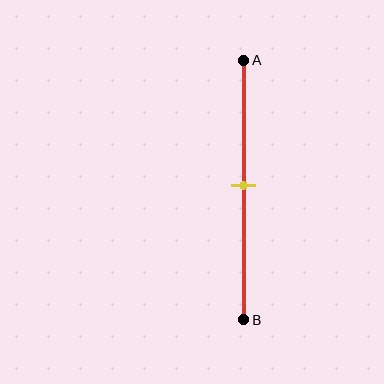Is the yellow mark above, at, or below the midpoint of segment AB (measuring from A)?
The yellow mark is approximately at the midpoint of segment AB.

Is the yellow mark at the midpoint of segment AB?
Yes, the mark is approximately at the midpoint.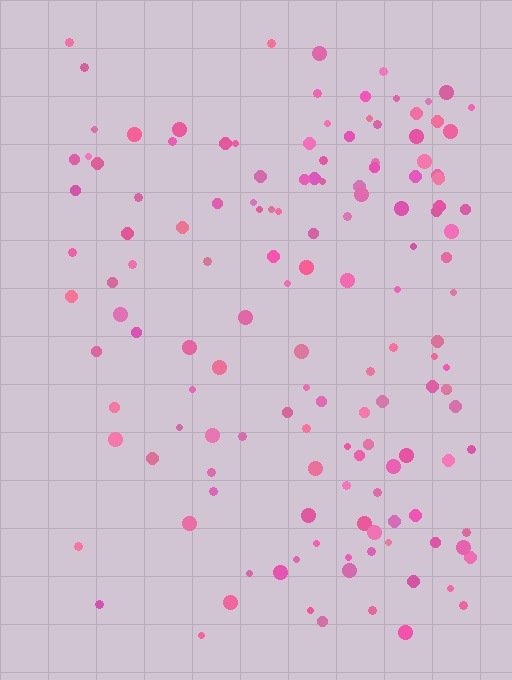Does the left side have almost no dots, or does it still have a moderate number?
Still a moderate number, just noticeably fewer than the right.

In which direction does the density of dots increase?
From left to right, with the right side densest.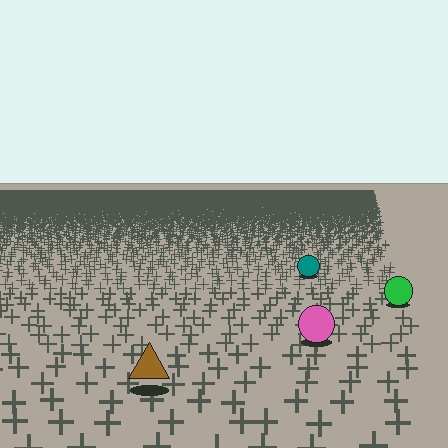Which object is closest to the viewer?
The brown triangle is closest. The texture marks near it are larger and more spread out.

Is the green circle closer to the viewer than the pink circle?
No. The pink circle is closer — you can tell from the texture gradient: the ground texture is coarser near it.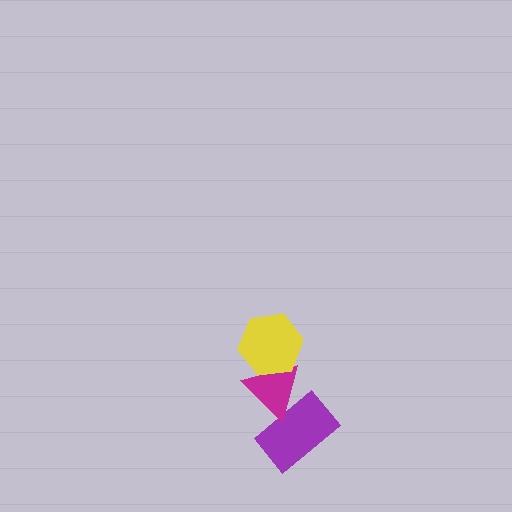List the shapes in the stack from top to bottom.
From top to bottom: the yellow hexagon, the magenta triangle, the purple rectangle.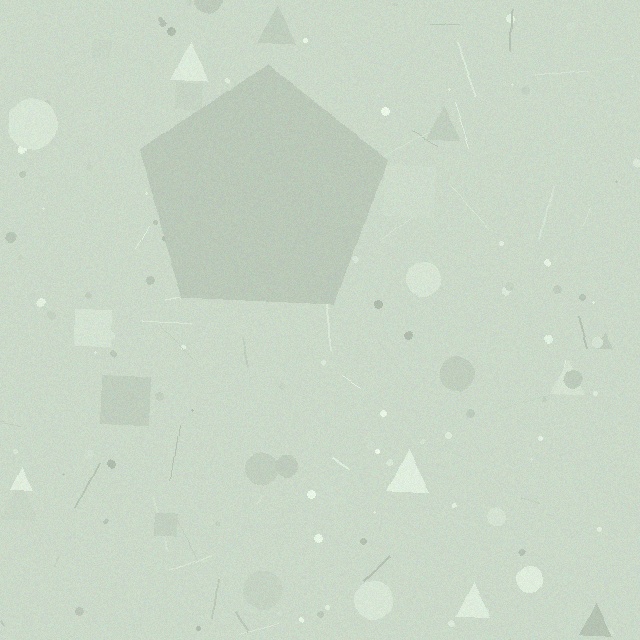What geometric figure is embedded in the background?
A pentagon is embedded in the background.